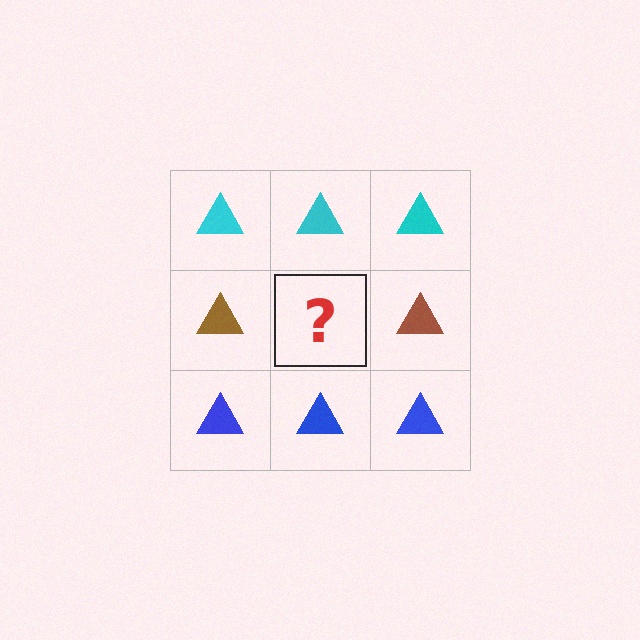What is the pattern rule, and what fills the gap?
The rule is that each row has a consistent color. The gap should be filled with a brown triangle.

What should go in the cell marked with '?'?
The missing cell should contain a brown triangle.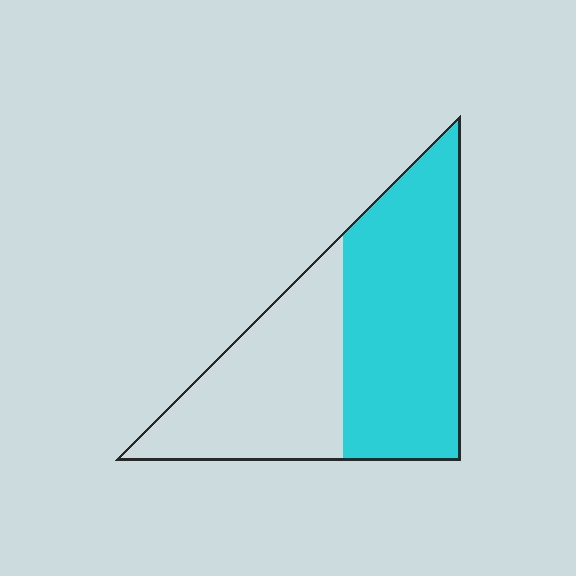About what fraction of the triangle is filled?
About three fifths (3/5).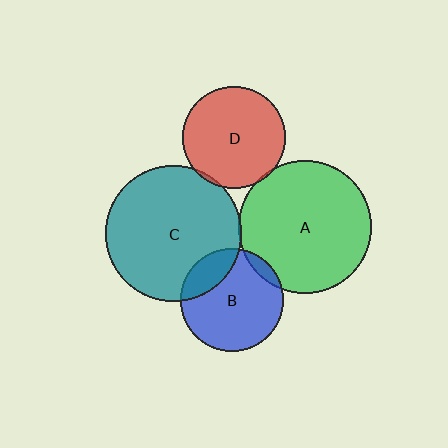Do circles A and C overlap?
Yes.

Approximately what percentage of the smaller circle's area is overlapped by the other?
Approximately 5%.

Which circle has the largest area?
Circle C (teal).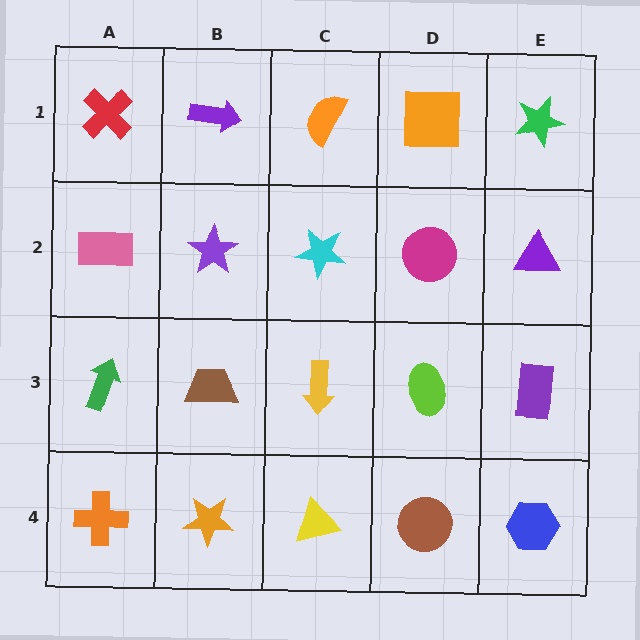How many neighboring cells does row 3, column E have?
3.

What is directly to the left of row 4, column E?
A brown circle.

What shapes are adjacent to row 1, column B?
A purple star (row 2, column B), a red cross (row 1, column A), an orange semicircle (row 1, column C).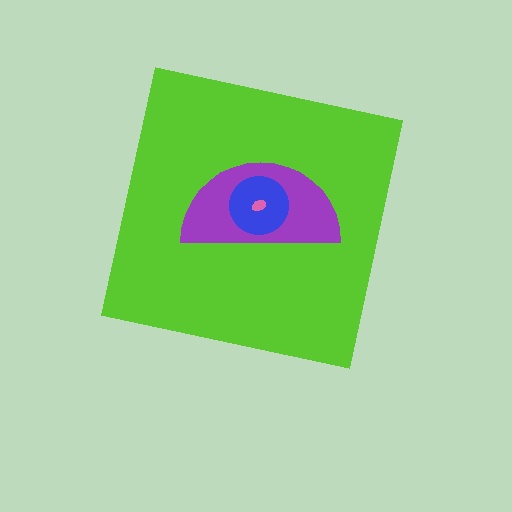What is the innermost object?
The pink ellipse.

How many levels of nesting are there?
4.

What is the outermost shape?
The lime square.